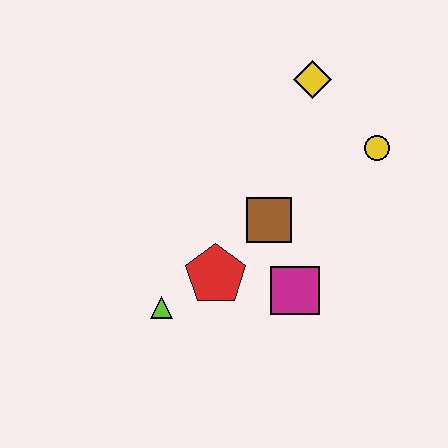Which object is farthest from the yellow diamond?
The lime triangle is farthest from the yellow diamond.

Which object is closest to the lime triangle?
The red pentagon is closest to the lime triangle.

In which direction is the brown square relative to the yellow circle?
The brown square is to the left of the yellow circle.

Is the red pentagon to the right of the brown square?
No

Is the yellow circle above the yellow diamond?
No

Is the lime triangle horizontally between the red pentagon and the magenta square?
No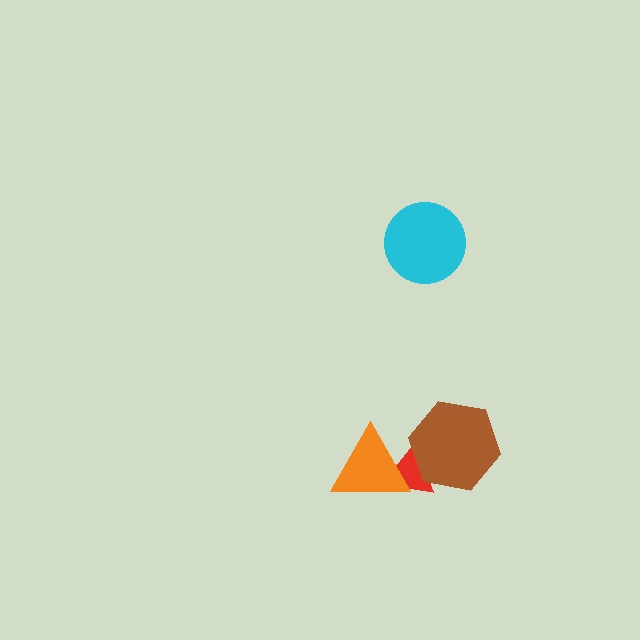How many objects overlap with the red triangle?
2 objects overlap with the red triangle.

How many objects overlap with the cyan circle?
0 objects overlap with the cyan circle.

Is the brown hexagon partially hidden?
No, no other shape covers it.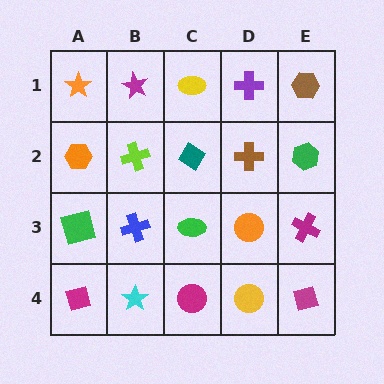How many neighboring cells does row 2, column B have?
4.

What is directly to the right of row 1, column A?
A magenta star.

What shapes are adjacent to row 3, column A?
An orange hexagon (row 2, column A), a magenta diamond (row 4, column A), a blue cross (row 3, column B).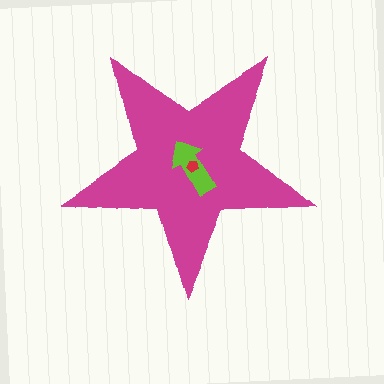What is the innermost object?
The red pentagon.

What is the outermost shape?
The magenta star.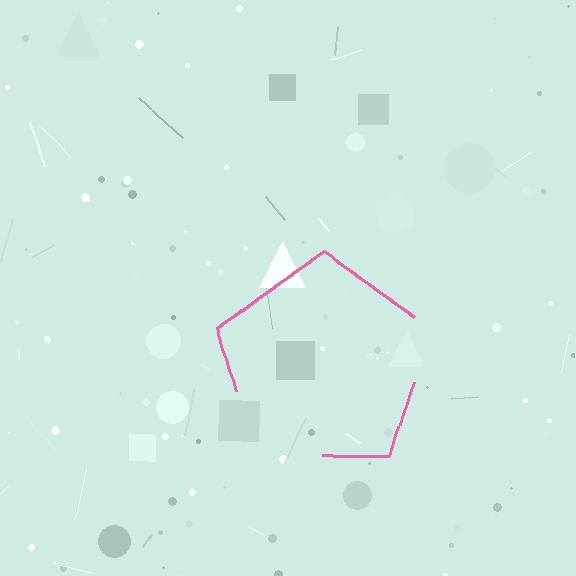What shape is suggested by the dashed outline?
The dashed outline suggests a pentagon.